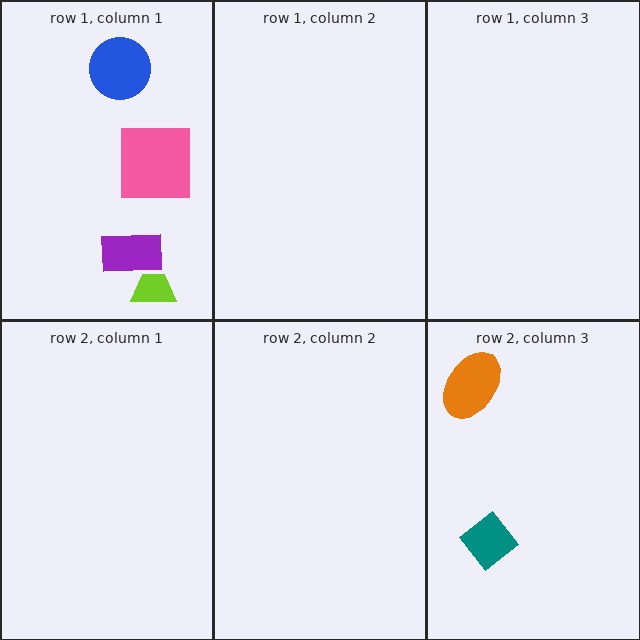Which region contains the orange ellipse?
The row 2, column 3 region.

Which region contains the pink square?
The row 1, column 1 region.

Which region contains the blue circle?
The row 1, column 1 region.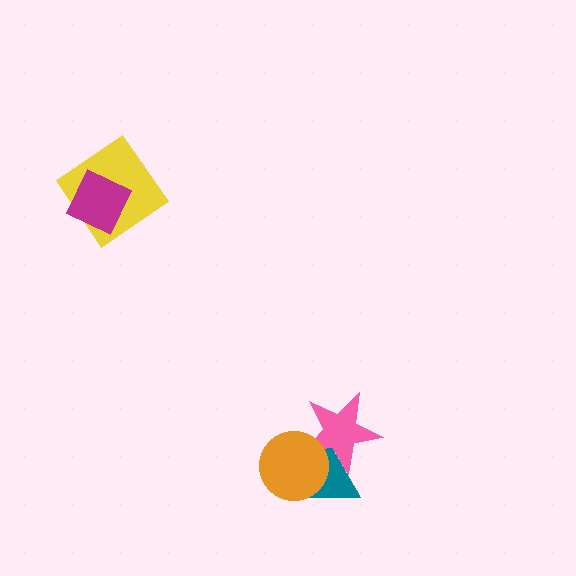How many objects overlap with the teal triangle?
2 objects overlap with the teal triangle.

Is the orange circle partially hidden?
No, no other shape covers it.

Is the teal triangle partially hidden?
Yes, it is partially covered by another shape.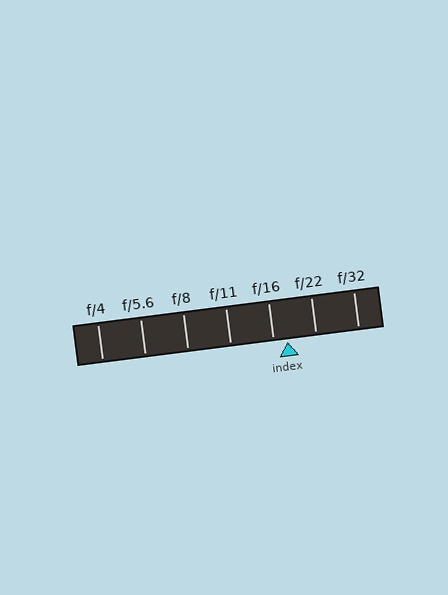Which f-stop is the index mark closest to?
The index mark is closest to f/16.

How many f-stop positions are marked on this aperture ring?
There are 7 f-stop positions marked.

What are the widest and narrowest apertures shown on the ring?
The widest aperture shown is f/4 and the narrowest is f/32.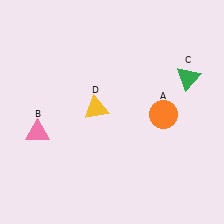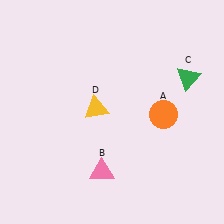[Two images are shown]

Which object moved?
The pink triangle (B) moved right.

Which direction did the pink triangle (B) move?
The pink triangle (B) moved right.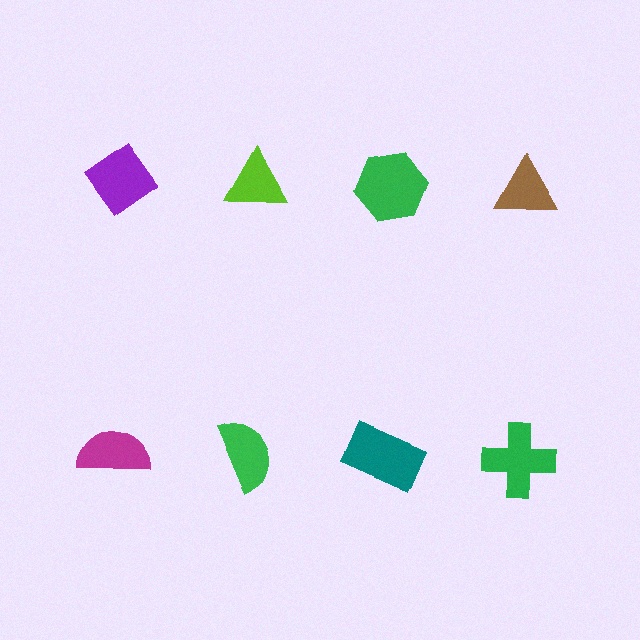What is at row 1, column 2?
A lime triangle.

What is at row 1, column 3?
A green hexagon.